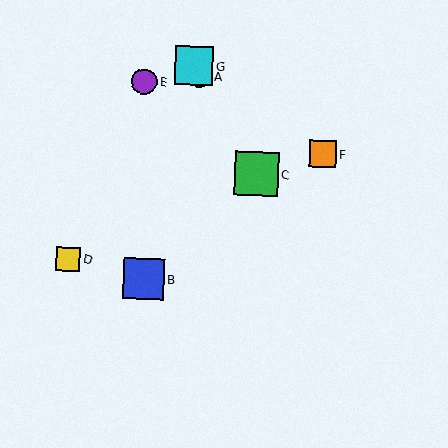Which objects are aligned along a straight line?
Objects A, C, G are aligned along a straight line.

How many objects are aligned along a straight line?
3 objects (A, C, G) are aligned along a straight line.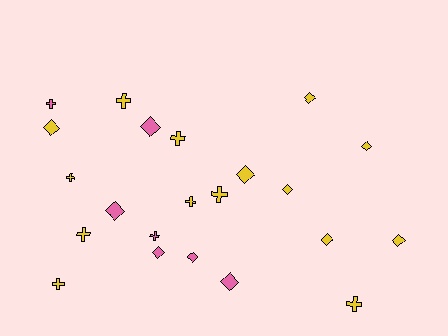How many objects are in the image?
There are 22 objects.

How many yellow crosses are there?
There are 8 yellow crosses.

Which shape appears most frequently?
Diamond, with 12 objects.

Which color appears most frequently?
Yellow, with 15 objects.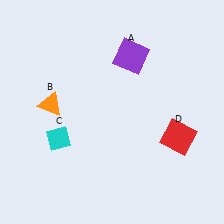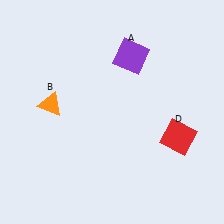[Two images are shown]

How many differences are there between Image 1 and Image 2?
There is 1 difference between the two images.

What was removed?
The cyan diamond (C) was removed in Image 2.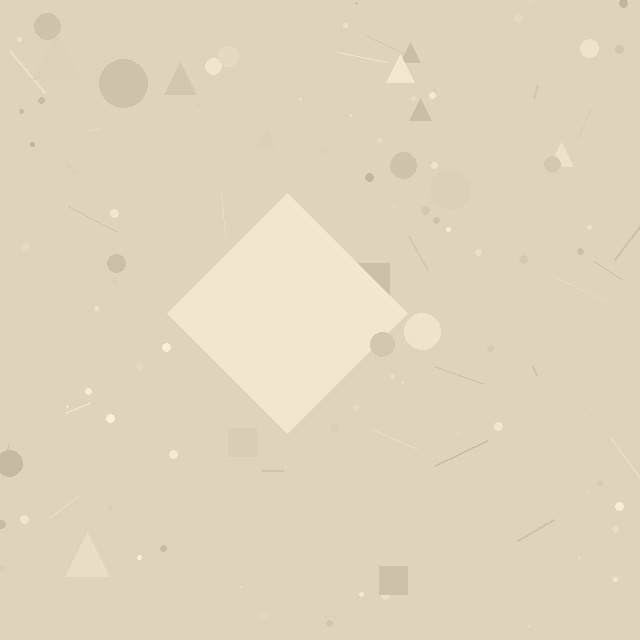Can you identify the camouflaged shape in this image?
The camouflaged shape is a diamond.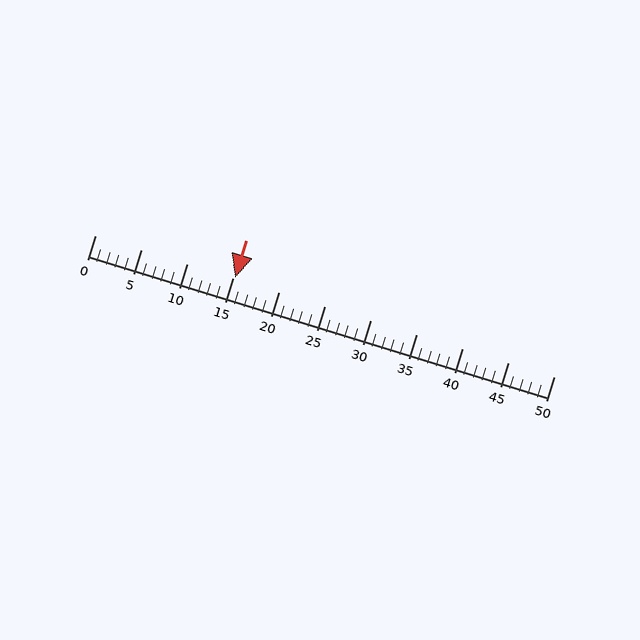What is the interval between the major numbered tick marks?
The major tick marks are spaced 5 units apart.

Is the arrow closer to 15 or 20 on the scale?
The arrow is closer to 15.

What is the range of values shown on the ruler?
The ruler shows values from 0 to 50.